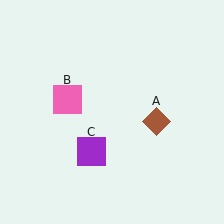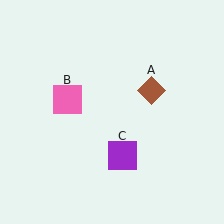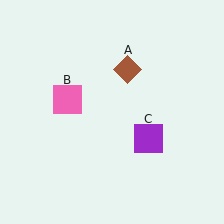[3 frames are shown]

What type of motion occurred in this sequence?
The brown diamond (object A), purple square (object C) rotated counterclockwise around the center of the scene.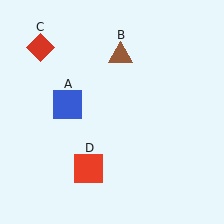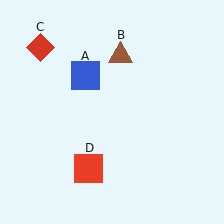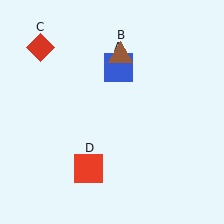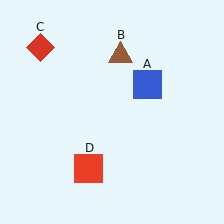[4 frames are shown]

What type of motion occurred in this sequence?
The blue square (object A) rotated clockwise around the center of the scene.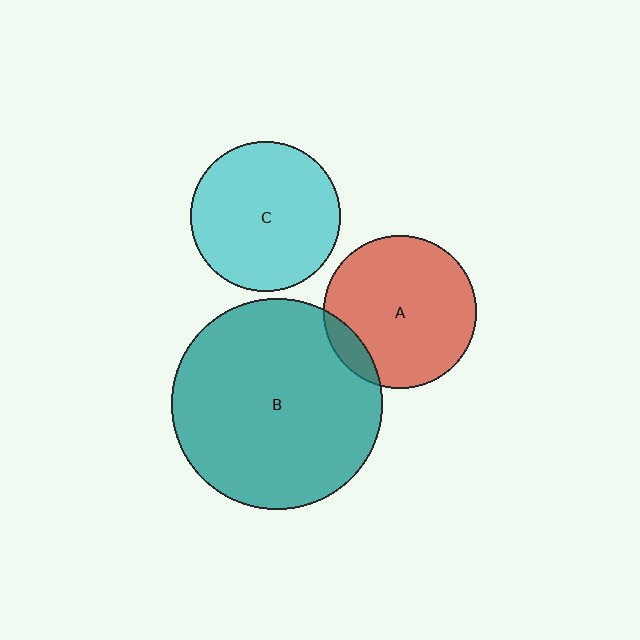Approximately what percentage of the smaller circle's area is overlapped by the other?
Approximately 10%.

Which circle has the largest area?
Circle B (teal).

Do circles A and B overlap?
Yes.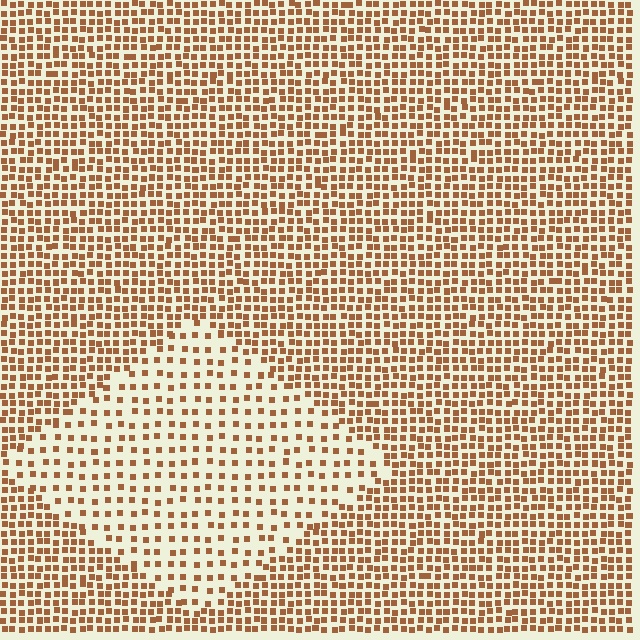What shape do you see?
I see a diamond.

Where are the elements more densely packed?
The elements are more densely packed outside the diamond boundary.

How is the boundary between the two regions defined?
The boundary is defined by a change in element density (approximately 2.1x ratio). All elements are the same color, size, and shape.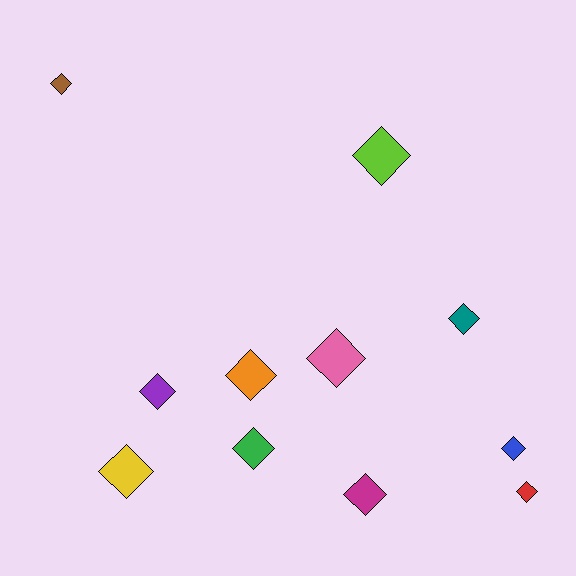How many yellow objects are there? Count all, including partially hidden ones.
There is 1 yellow object.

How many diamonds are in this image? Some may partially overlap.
There are 11 diamonds.